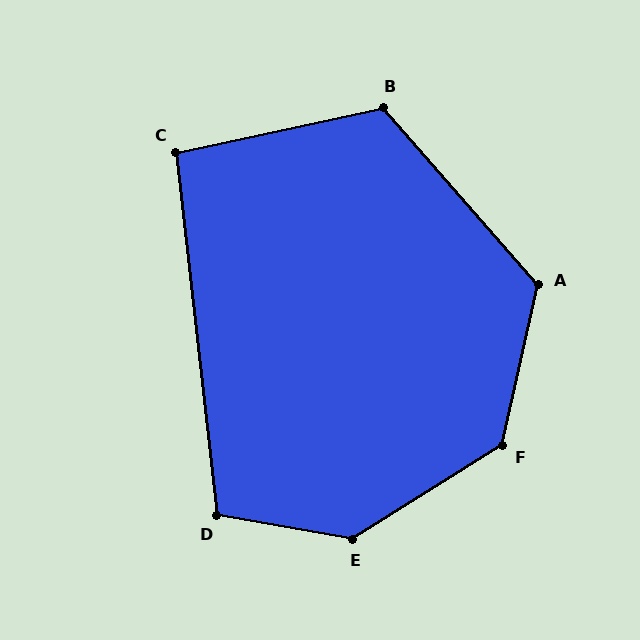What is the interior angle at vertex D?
Approximately 106 degrees (obtuse).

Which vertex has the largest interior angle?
E, at approximately 138 degrees.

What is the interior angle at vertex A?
Approximately 126 degrees (obtuse).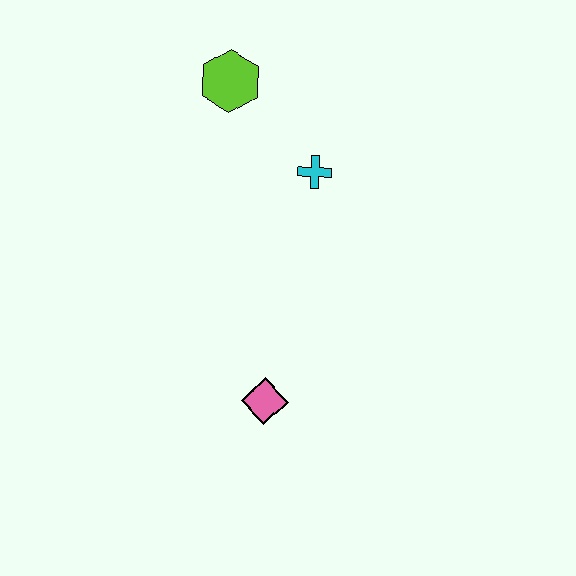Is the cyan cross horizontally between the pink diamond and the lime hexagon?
No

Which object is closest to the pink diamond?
The cyan cross is closest to the pink diamond.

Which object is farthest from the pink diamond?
The lime hexagon is farthest from the pink diamond.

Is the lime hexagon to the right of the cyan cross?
No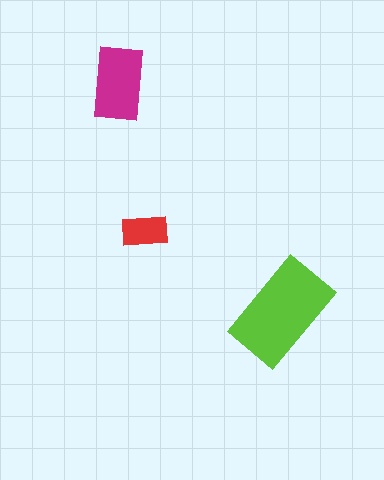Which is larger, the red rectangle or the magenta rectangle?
The magenta one.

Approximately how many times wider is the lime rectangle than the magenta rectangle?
About 1.5 times wider.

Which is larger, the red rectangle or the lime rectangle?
The lime one.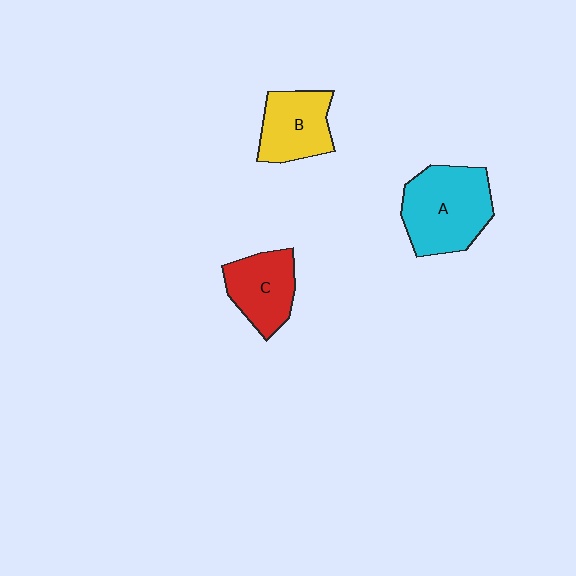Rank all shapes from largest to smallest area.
From largest to smallest: A (cyan), B (yellow), C (red).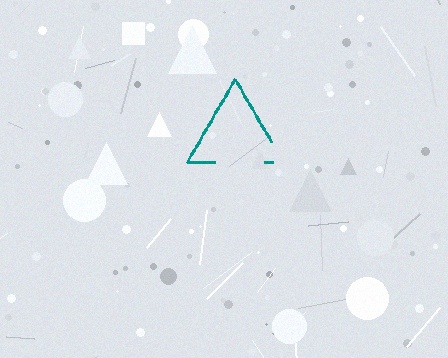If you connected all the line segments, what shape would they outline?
They would outline a triangle.